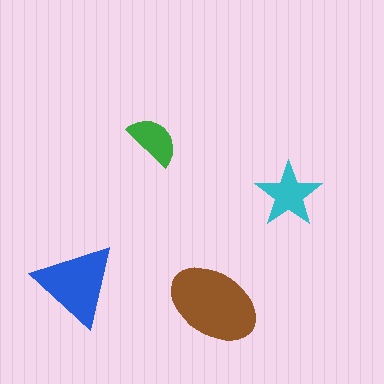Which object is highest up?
The green semicircle is topmost.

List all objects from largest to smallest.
The brown ellipse, the blue triangle, the cyan star, the green semicircle.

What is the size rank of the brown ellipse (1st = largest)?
1st.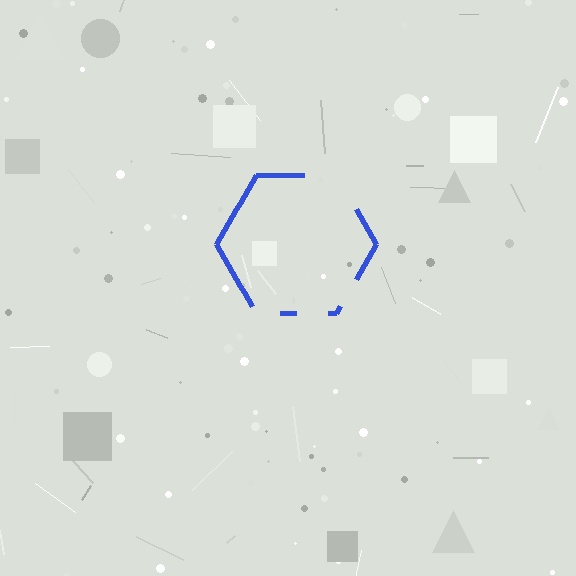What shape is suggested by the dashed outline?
The dashed outline suggests a hexagon.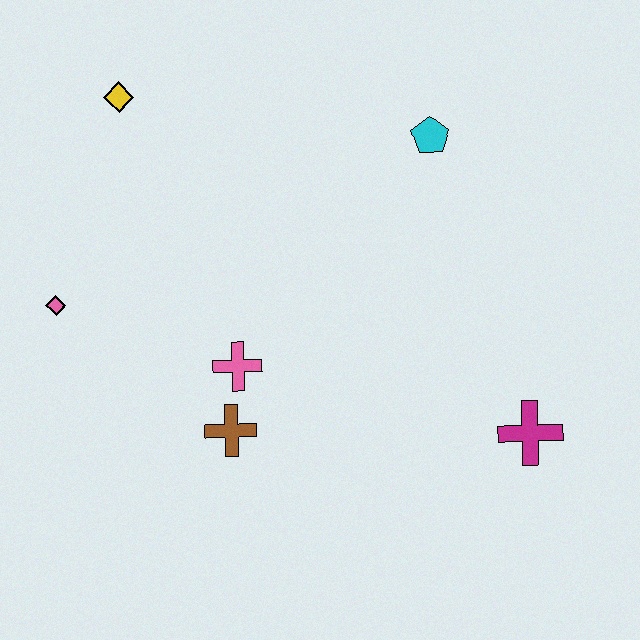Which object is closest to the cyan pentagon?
The pink cross is closest to the cyan pentagon.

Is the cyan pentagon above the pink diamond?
Yes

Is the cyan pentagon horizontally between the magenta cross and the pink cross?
Yes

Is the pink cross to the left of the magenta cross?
Yes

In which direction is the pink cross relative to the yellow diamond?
The pink cross is below the yellow diamond.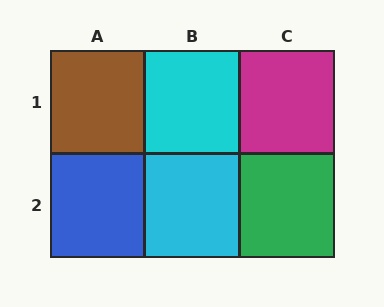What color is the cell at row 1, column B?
Cyan.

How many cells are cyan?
2 cells are cyan.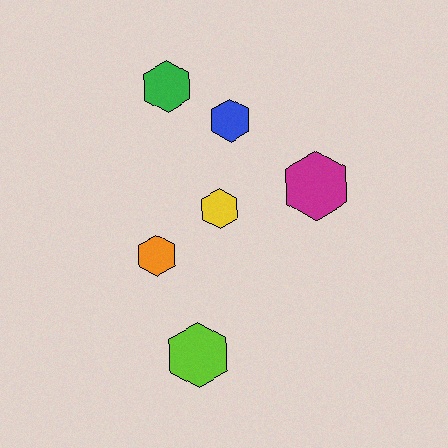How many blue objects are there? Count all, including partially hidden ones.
There is 1 blue object.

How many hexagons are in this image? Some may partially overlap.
There are 6 hexagons.